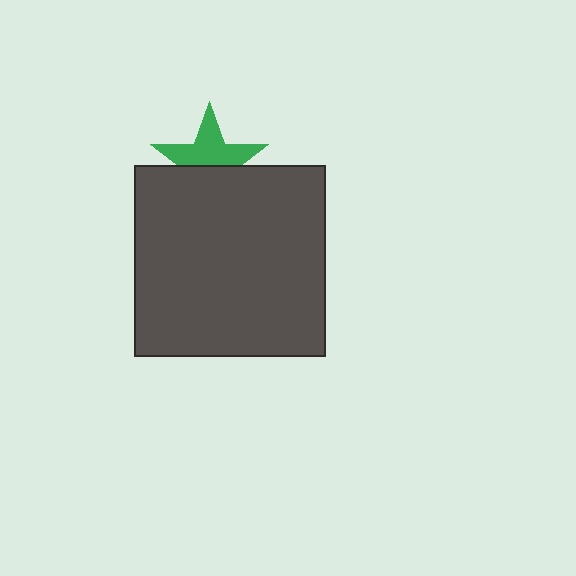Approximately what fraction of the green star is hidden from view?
Roughly 43% of the green star is hidden behind the dark gray square.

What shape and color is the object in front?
The object in front is a dark gray square.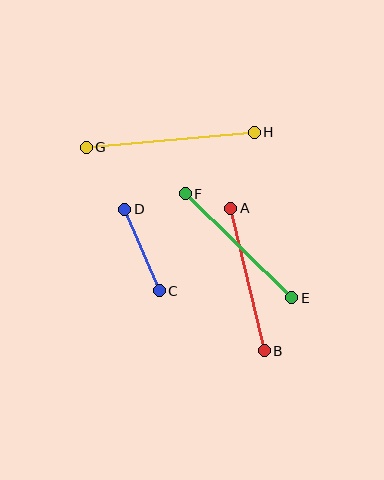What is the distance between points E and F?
The distance is approximately 148 pixels.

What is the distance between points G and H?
The distance is approximately 169 pixels.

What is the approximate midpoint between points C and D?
The midpoint is at approximately (142, 250) pixels.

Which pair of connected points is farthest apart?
Points G and H are farthest apart.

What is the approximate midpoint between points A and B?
The midpoint is at approximately (248, 280) pixels.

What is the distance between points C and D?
The distance is approximately 89 pixels.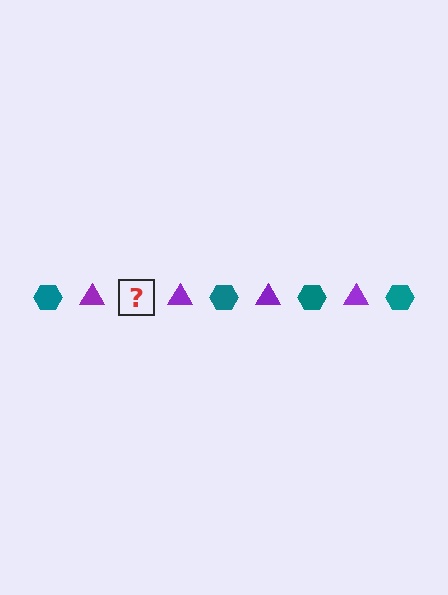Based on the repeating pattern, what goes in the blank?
The blank should be a teal hexagon.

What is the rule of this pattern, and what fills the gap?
The rule is that the pattern alternates between teal hexagon and purple triangle. The gap should be filled with a teal hexagon.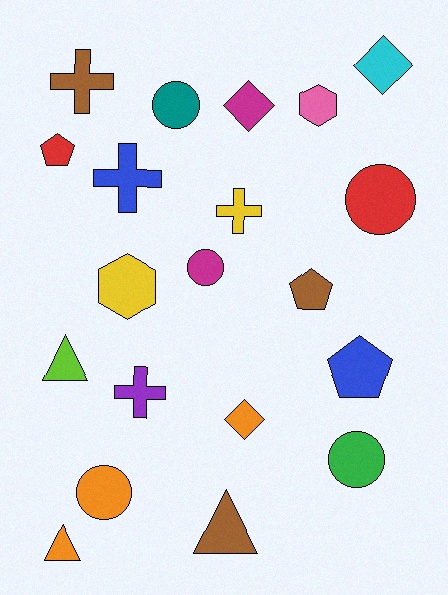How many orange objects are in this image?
There are 3 orange objects.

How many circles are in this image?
There are 5 circles.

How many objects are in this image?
There are 20 objects.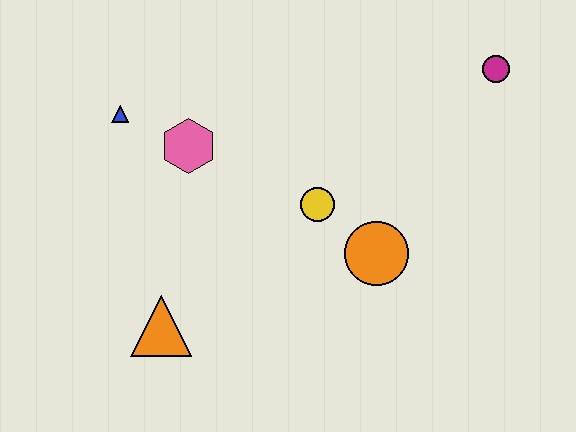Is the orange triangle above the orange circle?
No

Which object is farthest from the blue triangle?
The magenta circle is farthest from the blue triangle.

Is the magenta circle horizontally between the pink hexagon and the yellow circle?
No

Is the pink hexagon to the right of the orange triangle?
Yes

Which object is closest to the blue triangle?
The pink hexagon is closest to the blue triangle.